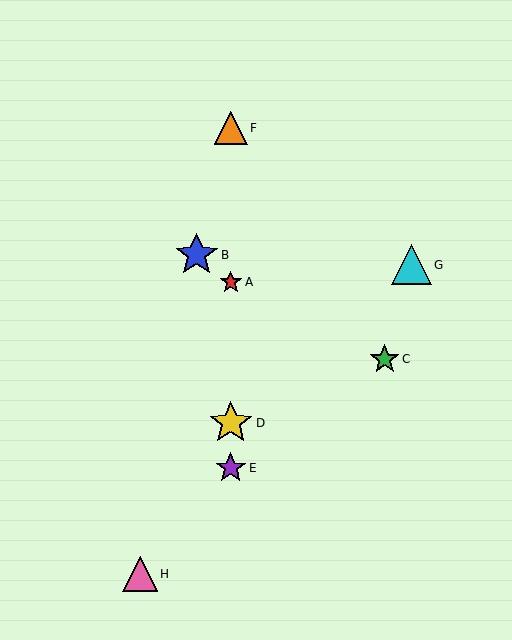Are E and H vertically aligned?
No, E is at x≈231 and H is at x≈140.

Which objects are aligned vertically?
Objects A, D, E, F are aligned vertically.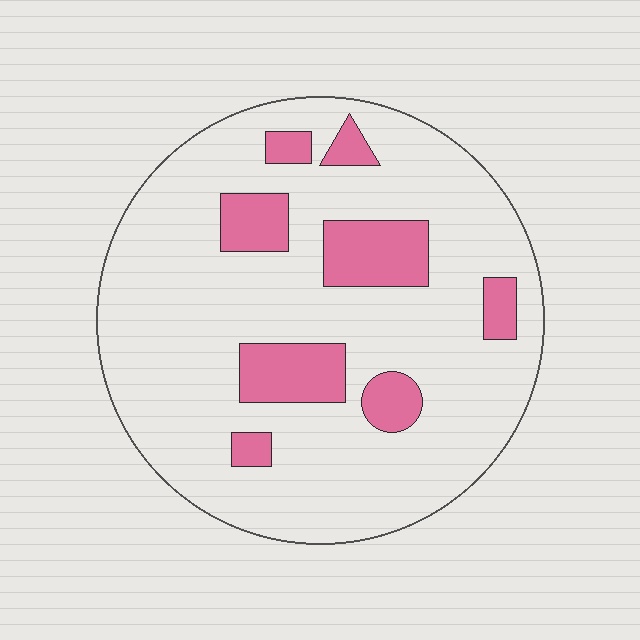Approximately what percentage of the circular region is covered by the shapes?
Approximately 15%.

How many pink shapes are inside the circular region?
8.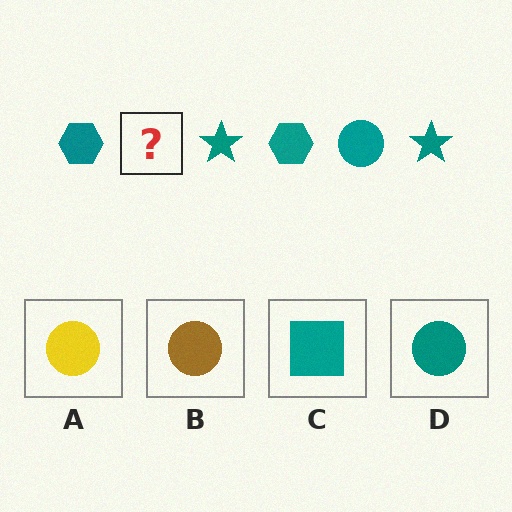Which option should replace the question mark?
Option D.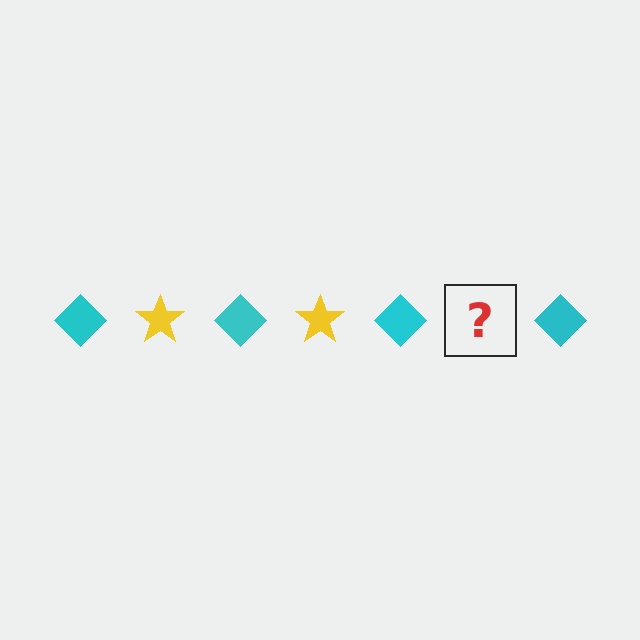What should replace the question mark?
The question mark should be replaced with a yellow star.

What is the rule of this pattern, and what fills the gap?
The rule is that the pattern alternates between cyan diamond and yellow star. The gap should be filled with a yellow star.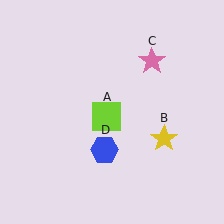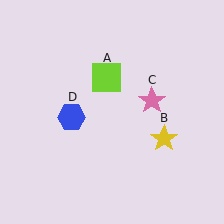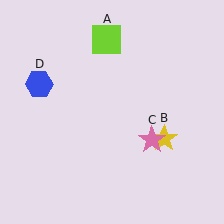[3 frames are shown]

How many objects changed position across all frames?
3 objects changed position: lime square (object A), pink star (object C), blue hexagon (object D).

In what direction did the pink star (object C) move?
The pink star (object C) moved down.